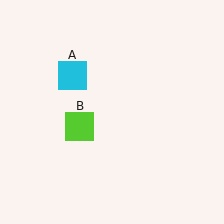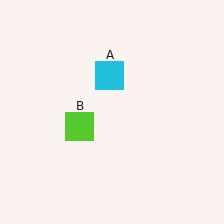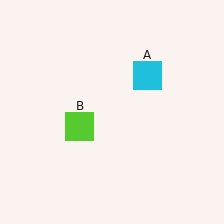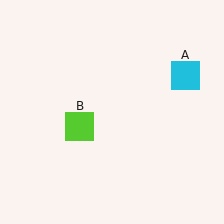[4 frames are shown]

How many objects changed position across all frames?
1 object changed position: cyan square (object A).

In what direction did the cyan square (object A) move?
The cyan square (object A) moved right.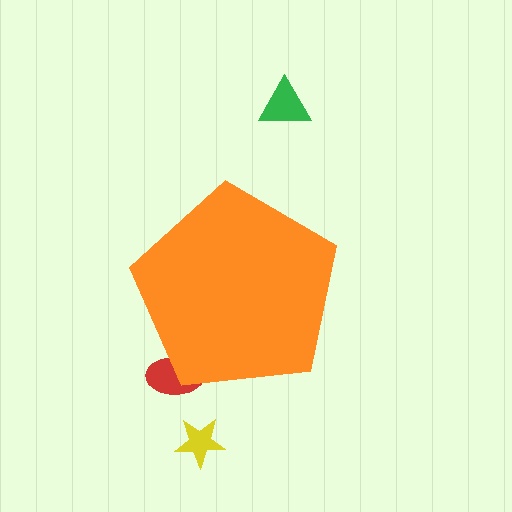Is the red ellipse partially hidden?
Yes, the red ellipse is partially hidden behind the orange pentagon.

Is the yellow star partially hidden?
No, the yellow star is fully visible.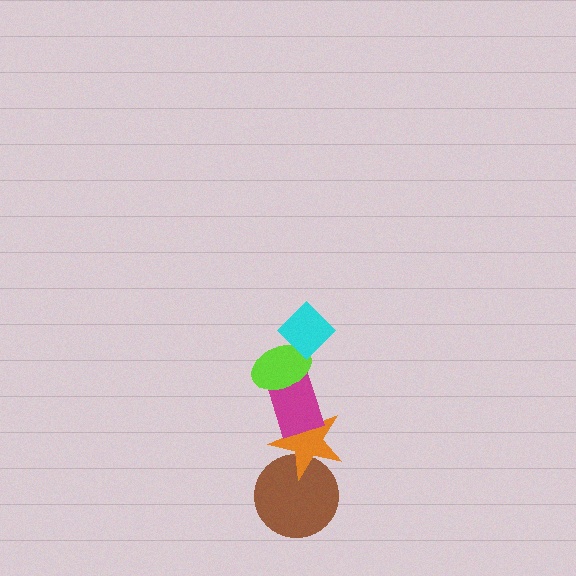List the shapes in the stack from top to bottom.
From top to bottom: the cyan diamond, the lime ellipse, the magenta rectangle, the orange star, the brown circle.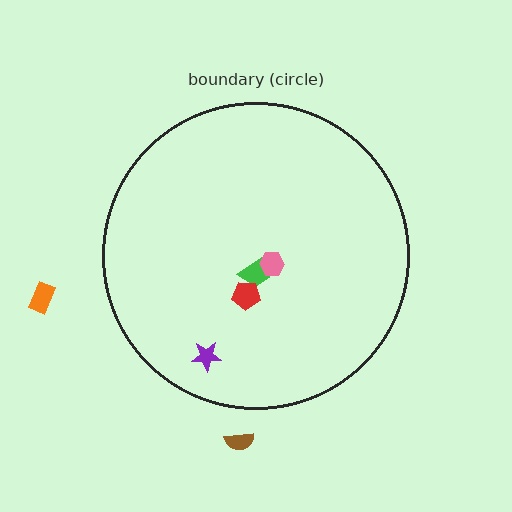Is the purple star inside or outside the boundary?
Inside.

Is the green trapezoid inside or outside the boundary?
Inside.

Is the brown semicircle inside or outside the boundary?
Outside.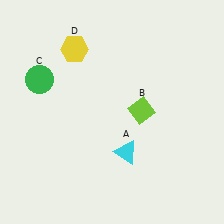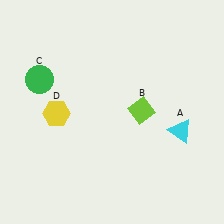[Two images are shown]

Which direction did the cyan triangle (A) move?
The cyan triangle (A) moved right.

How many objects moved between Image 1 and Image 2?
2 objects moved between the two images.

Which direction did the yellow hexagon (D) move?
The yellow hexagon (D) moved down.